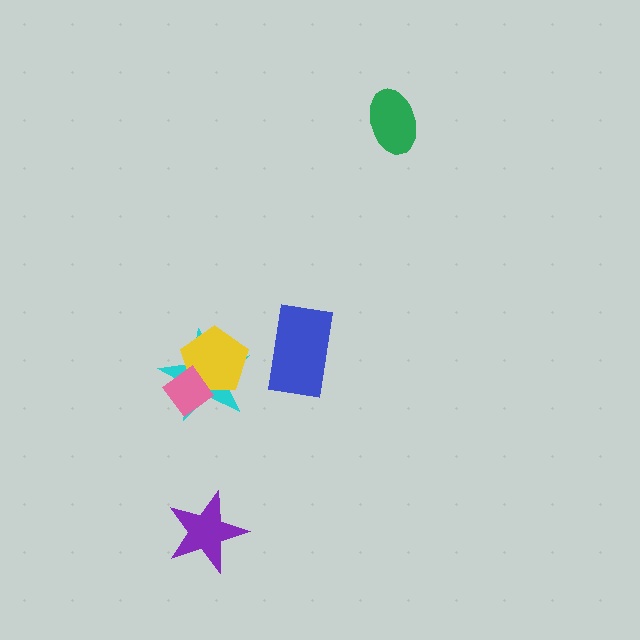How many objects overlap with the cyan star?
2 objects overlap with the cyan star.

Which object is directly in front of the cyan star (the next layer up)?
The yellow pentagon is directly in front of the cyan star.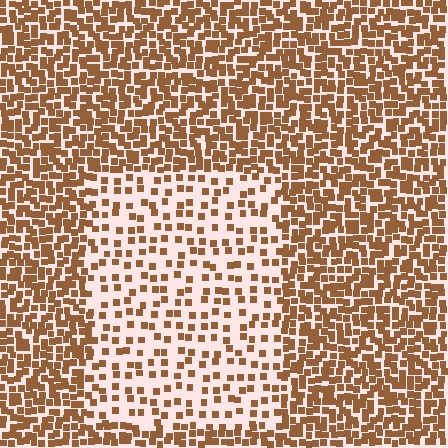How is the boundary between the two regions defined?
The boundary is defined by a change in element density (approximately 2.5x ratio). All elements are the same color, size, and shape.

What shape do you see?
I see a rectangle.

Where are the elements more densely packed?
The elements are more densely packed outside the rectangle boundary.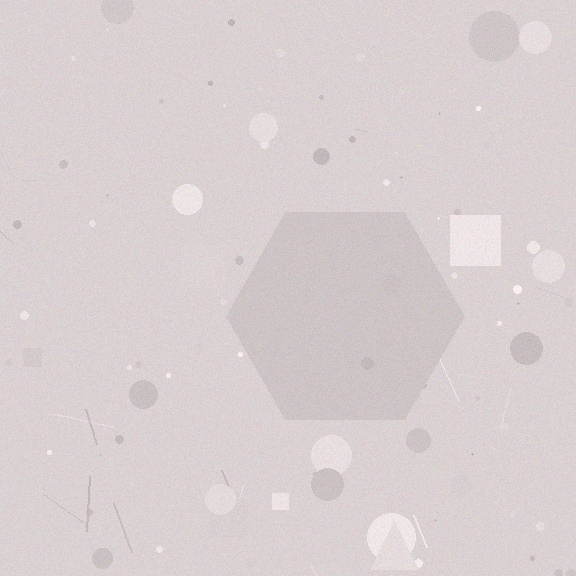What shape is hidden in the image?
A hexagon is hidden in the image.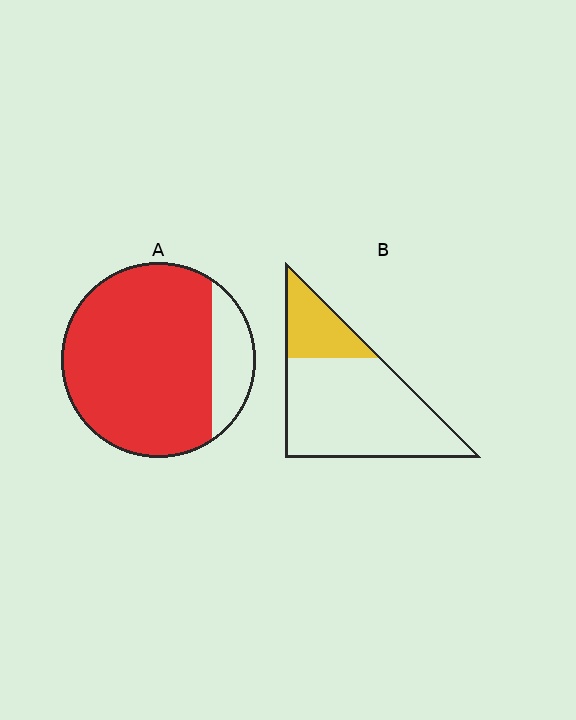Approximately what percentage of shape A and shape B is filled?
A is approximately 85% and B is approximately 25%.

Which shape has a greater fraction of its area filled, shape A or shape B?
Shape A.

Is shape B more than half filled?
No.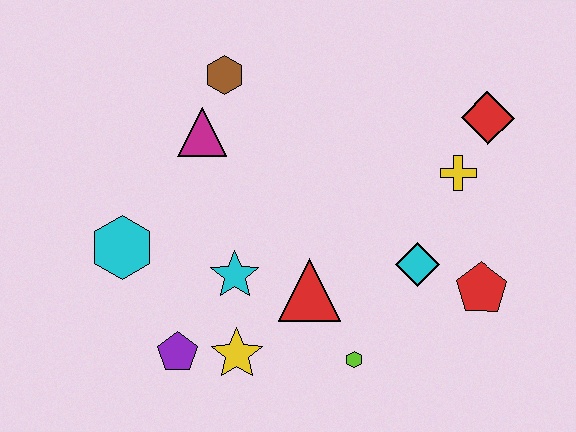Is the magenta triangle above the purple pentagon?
Yes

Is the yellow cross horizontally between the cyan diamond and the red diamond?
Yes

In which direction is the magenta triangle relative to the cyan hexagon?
The magenta triangle is above the cyan hexagon.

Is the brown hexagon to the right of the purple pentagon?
Yes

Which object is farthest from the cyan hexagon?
The red diamond is farthest from the cyan hexagon.